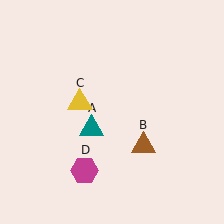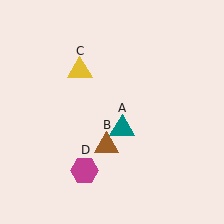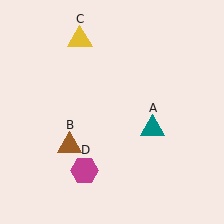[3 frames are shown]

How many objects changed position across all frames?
3 objects changed position: teal triangle (object A), brown triangle (object B), yellow triangle (object C).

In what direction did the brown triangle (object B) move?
The brown triangle (object B) moved left.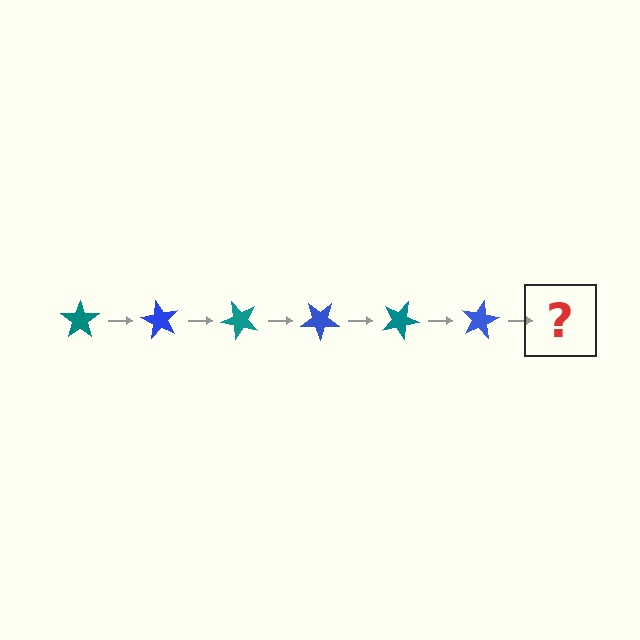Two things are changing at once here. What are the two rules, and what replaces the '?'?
The two rules are that it rotates 60 degrees each step and the color cycles through teal and blue. The '?' should be a teal star, rotated 360 degrees from the start.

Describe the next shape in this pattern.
It should be a teal star, rotated 360 degrees from the start.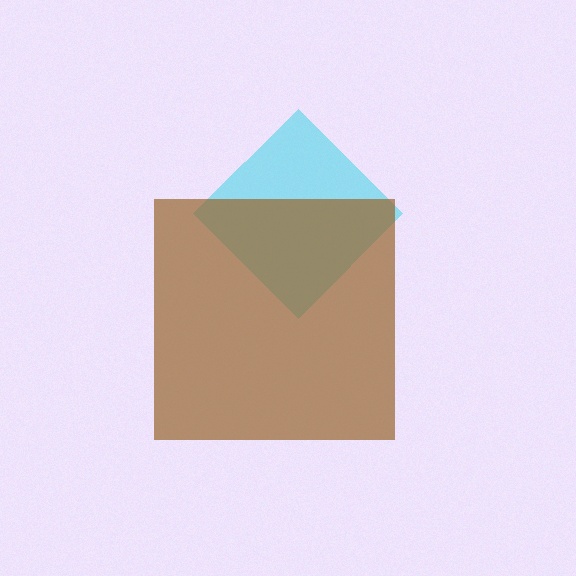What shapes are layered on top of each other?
The layered shapes are: a cyan diamond, a brown square.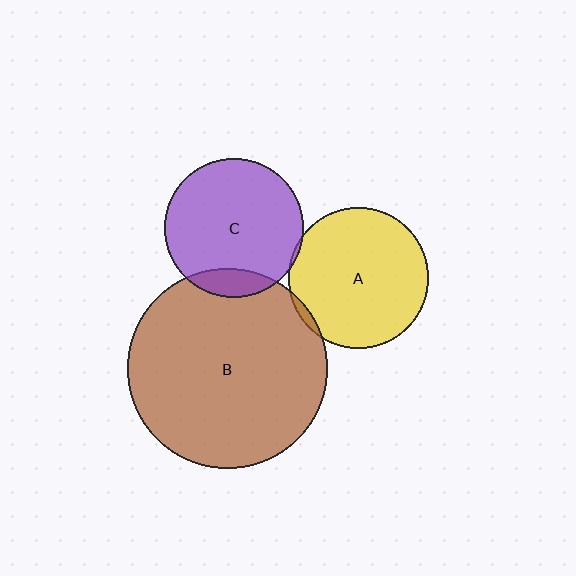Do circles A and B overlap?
Yes.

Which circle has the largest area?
Circle B (brown).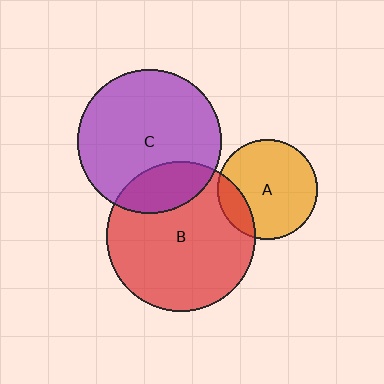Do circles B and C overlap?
Yes.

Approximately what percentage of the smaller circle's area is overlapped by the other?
Approximately 20%.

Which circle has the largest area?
Circle B (red).